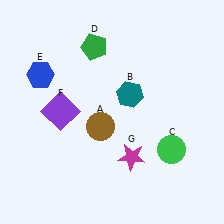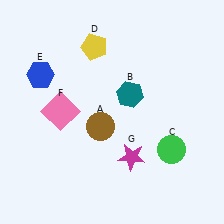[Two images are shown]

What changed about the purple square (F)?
In Image 1, F is purple. In Image 2, it changed to pink.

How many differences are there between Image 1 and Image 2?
There are 2 differences between the two images.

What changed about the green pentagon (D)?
In Image 1, D is green. In Image 2, it changed to yellow.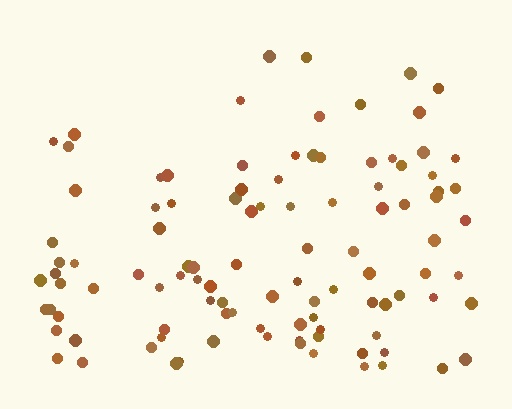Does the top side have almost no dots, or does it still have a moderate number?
Still a moderate number, just noticeably fewer than the bottom.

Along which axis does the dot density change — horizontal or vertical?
Vertical.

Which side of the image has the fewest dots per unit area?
The top.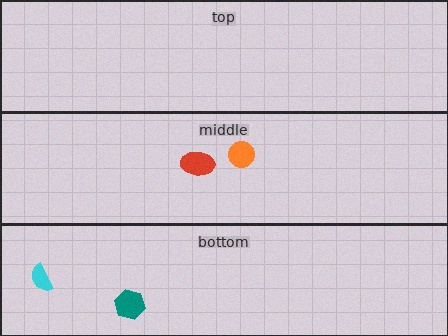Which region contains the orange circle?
The middle region.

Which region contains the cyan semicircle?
The bottom region.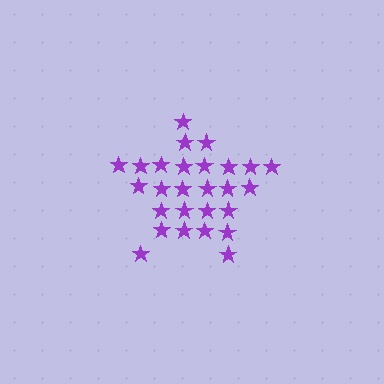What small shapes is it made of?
It is made of small stars.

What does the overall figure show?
The overall figure shows a star.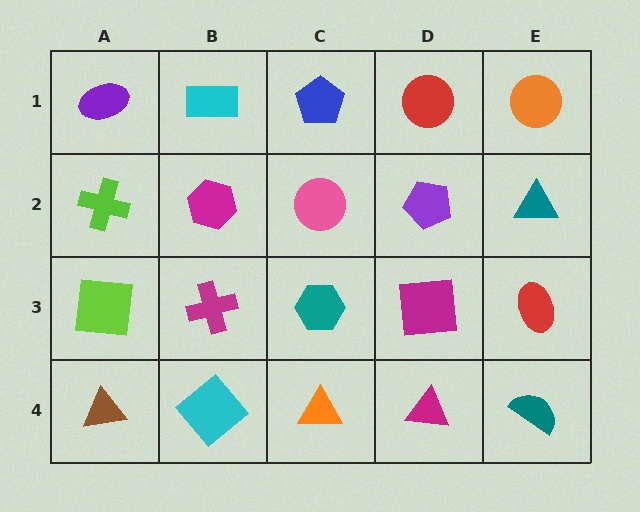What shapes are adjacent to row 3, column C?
A pink circle (row 2, column C), an orange triangle (row 4, column C), a magenta cross (row 3, column B), a magenta square (row 3, column D).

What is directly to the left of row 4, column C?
A cyan diamond.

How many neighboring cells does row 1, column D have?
3.